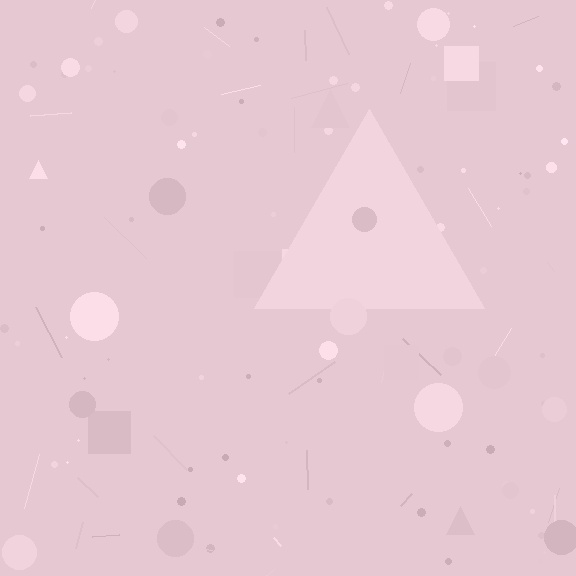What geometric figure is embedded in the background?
A triangle is embedded in the background.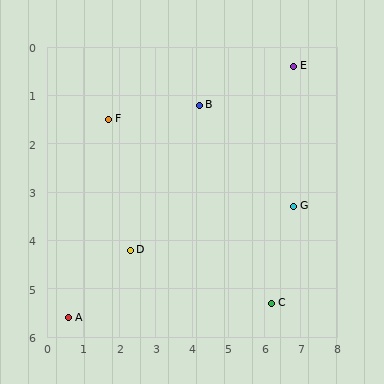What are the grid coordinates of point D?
Point D is at approximately (2.3, 4.2).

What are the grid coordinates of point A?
Point A is at approximately (0.6, 5.6).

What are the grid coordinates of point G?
Point G is at approximately (6.8, 3.3).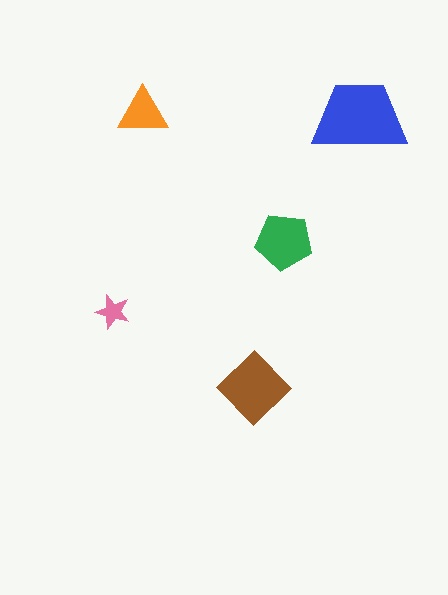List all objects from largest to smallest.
The blue trapezoid, the brown diamond, the green pentagon, the orange triangle, the pink star.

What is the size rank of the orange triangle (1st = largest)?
4th.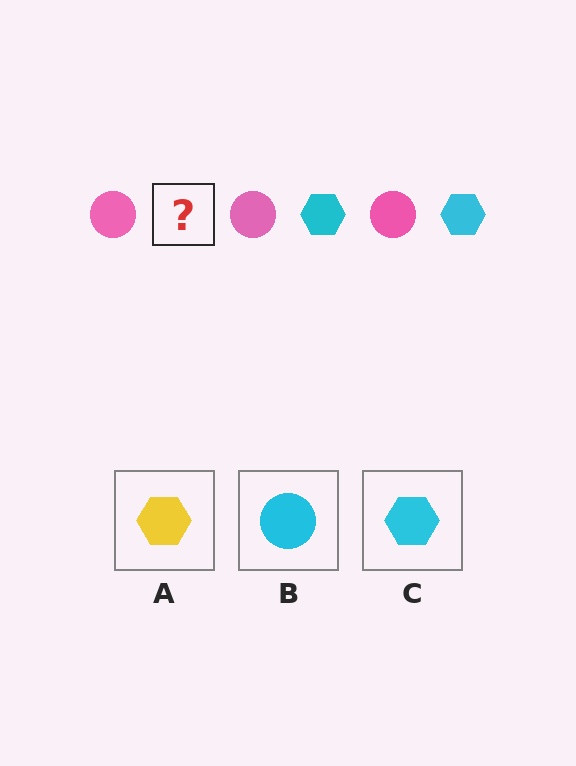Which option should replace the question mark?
Option C.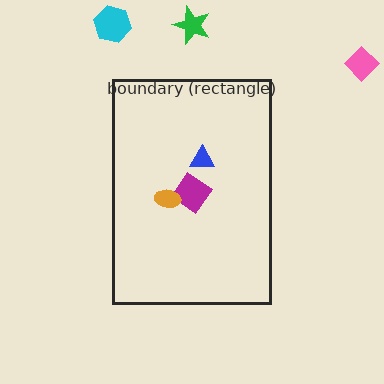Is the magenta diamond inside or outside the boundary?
Inside.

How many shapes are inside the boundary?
3 inside, 3 outside.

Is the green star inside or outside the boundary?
Outside.